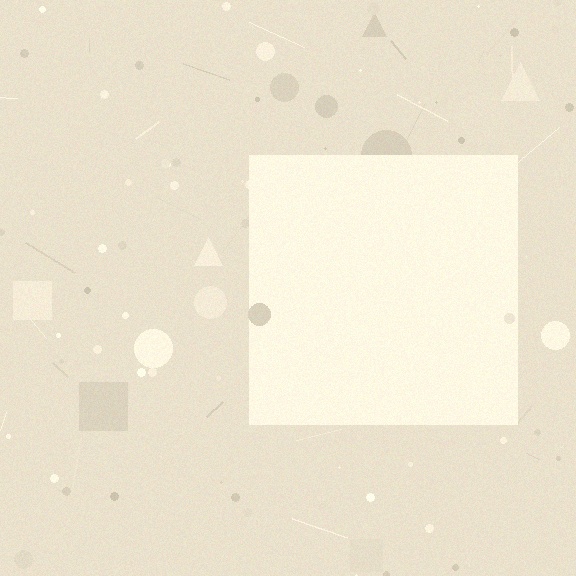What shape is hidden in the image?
A square is hidden in the image.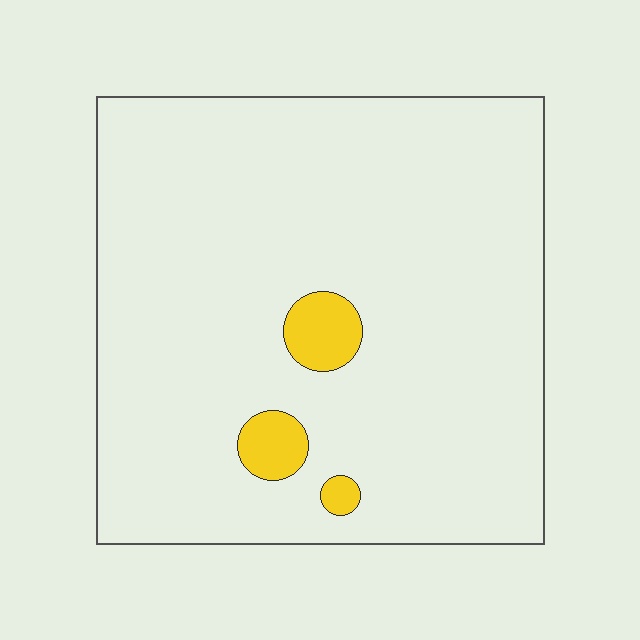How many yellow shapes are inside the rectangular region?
3.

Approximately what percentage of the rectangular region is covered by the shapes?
Approximately 5%.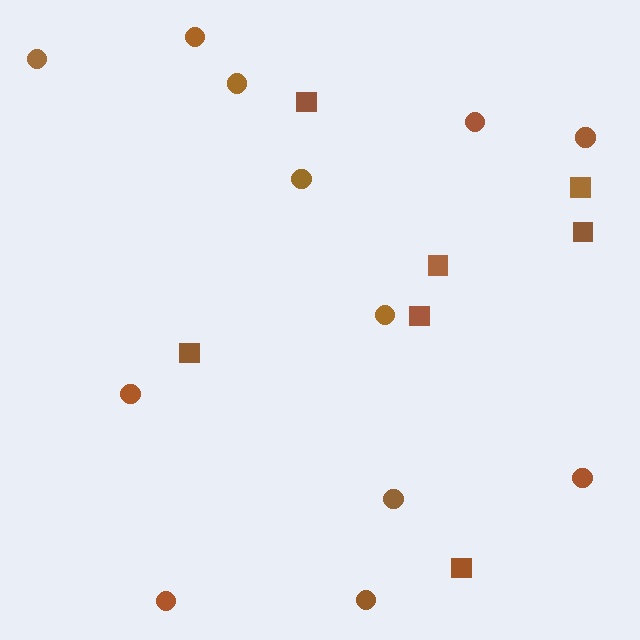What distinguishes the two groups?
There are 2 groups: one group of circles (12) and one group of squares (7).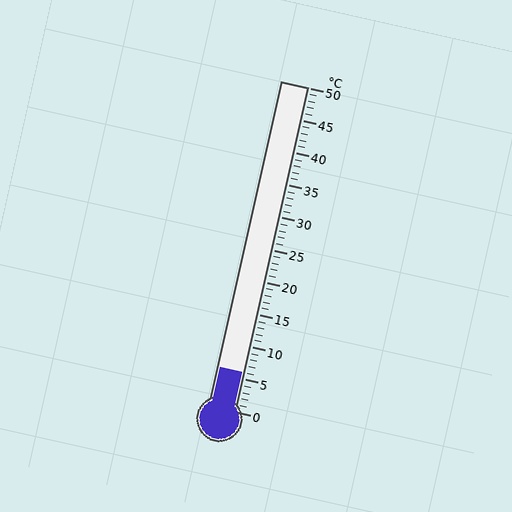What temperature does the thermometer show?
The thermometer shows approximately 6°C.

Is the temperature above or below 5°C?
The temperature is above 5°C.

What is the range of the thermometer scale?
The thermometer scale ranges from 0°C to 50°C.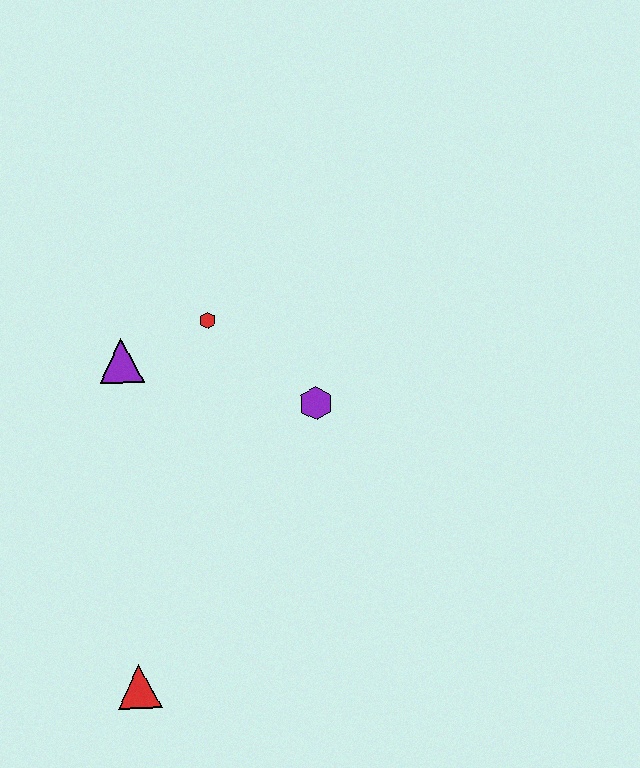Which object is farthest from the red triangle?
The red hexagon is farthest from the red triangle.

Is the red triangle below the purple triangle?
Yes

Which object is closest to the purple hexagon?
The red hexagon is closest to the purple hexagon.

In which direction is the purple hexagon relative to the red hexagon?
The purple hexagon is to the right of the red hexagon.